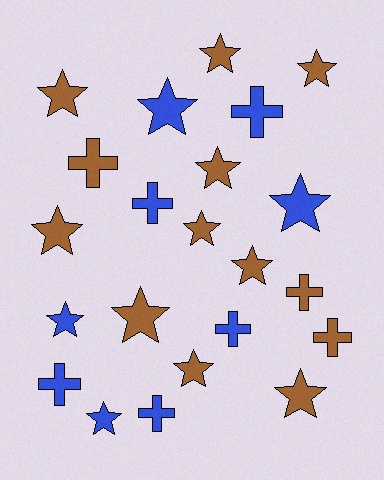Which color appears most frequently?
Brown, with 13 objects.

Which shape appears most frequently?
Star, with 14 objects.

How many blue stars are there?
There are 4 blue stars.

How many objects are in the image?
There are 22 objects.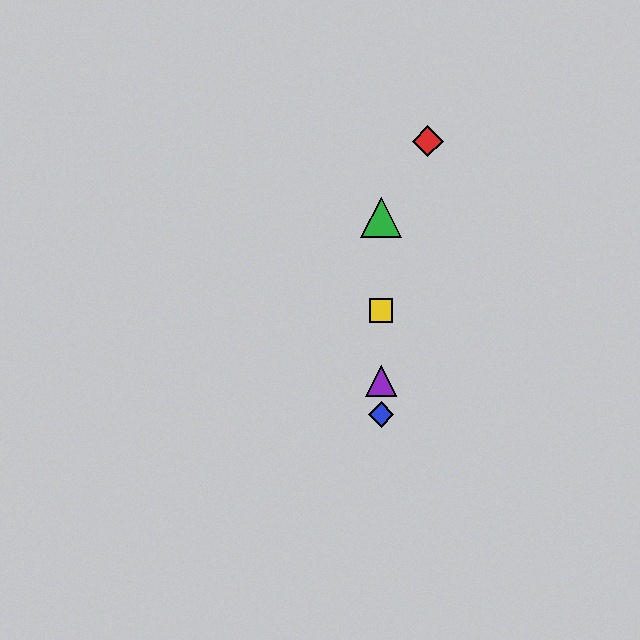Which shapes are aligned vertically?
The blue diamond, the green triangle, the yellow square, the purple triangle are aligned vertically.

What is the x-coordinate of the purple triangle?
The purple triangle is at x≈381.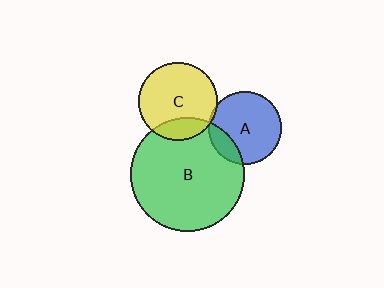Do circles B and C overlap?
Yes.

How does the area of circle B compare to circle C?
Approximately 2.1 times.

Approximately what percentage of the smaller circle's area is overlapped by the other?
Approximately 20%.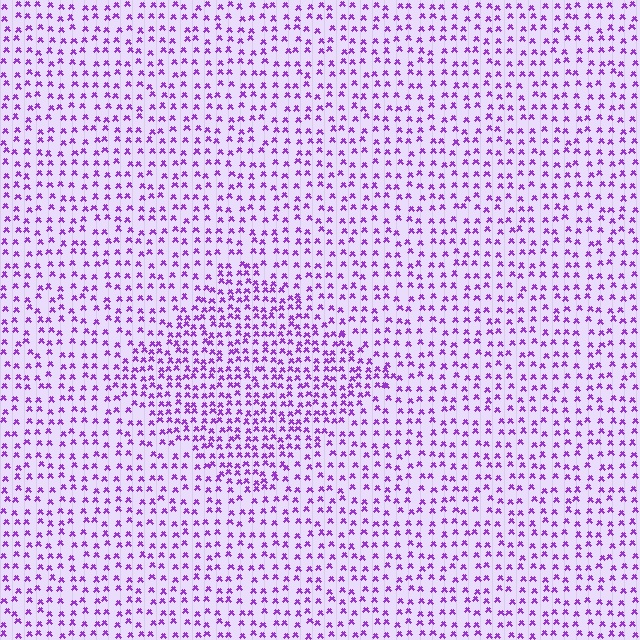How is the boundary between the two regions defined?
The boundary is defined by a change in element density (approximately 1.7x ratio). All elements are the same color, size, and shape.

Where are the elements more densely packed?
The elements are more densely packed inside the diamond boundary.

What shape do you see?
I see a diamond.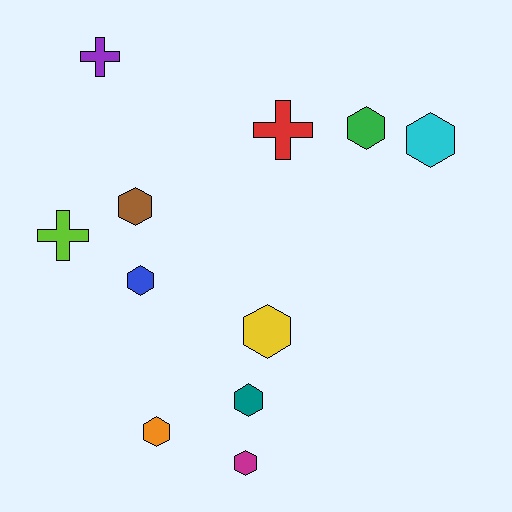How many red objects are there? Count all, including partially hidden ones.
There is 1 red object.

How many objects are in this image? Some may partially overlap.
There are 11 objects.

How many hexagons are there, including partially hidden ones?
There are 8 hexagons.